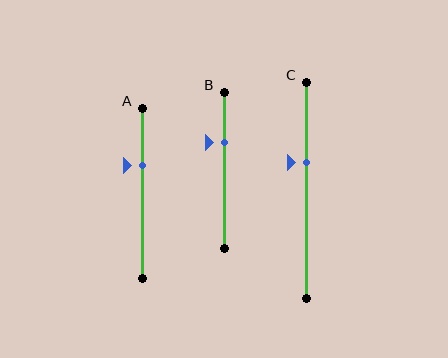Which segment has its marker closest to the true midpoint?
Segment C has its marker closest to the true midpoint.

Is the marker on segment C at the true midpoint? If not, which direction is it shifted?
No, the marker on segment C is shifted upward by about 13% of the segment length.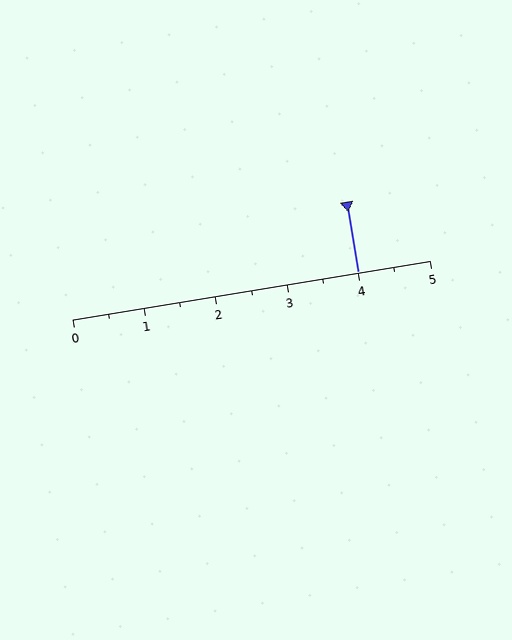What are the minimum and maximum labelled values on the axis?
The axis runs from 0 to 5.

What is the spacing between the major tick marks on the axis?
The major ticks are spaced 1 apart.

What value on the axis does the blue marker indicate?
The marker indicates approximately 4.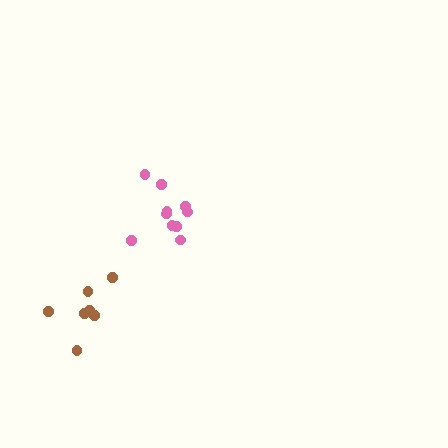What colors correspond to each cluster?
The clusters are colored: brown, pink.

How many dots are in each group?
Group 1: 7 dots, Group 2: 10 dots (17 total).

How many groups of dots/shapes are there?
There are 2 groups.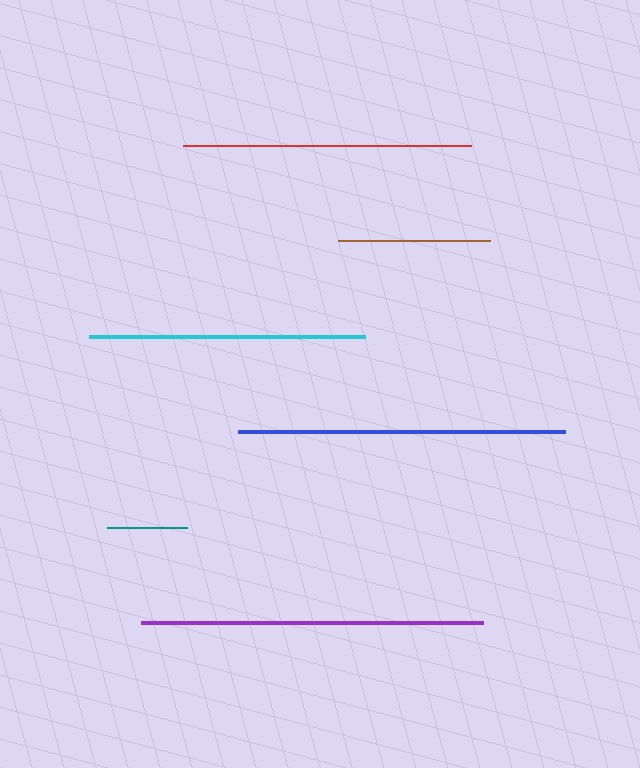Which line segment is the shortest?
The teal line is the shortest at approximately 80 pixels.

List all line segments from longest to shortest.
From longest to shortest: purple, blue, red, cyan, brown, teal.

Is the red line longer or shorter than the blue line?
The blue line is longer than the red line.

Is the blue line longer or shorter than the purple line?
The purple line is longer than the blue line.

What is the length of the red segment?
The red segment is approximately 288 pixels long.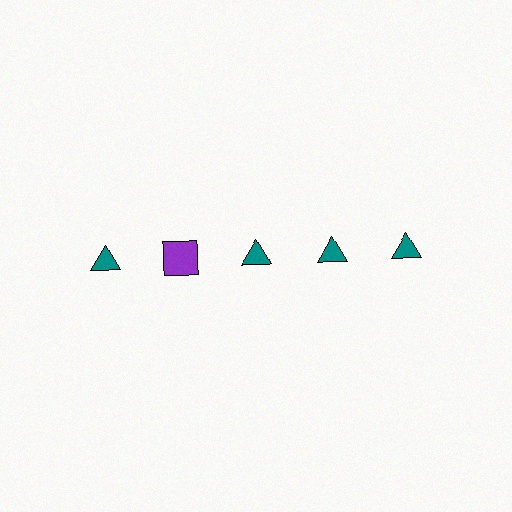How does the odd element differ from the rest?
It differs in both color (purple instead of teal) and shape (square instead of triangle).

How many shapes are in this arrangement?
There are 5 shapes arranged in a grid pattern.